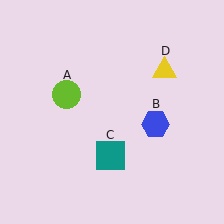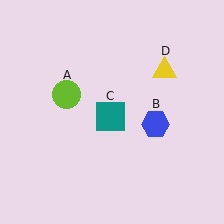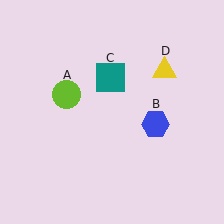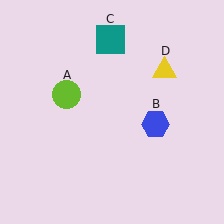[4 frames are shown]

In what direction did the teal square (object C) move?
The teal square (object C) moved up.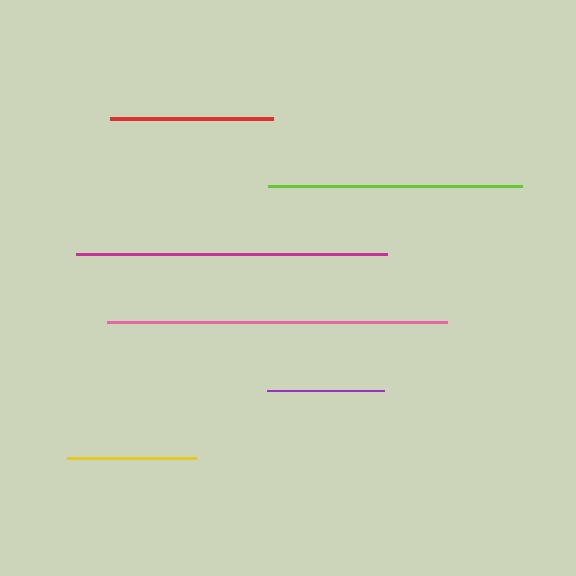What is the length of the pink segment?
The pink segment is approximately 341 pixels long.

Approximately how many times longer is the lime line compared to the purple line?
The lime line is approximately 2.2 times the length of the purple line.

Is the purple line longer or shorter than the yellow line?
The yellow line is longer than the purple line.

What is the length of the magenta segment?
The magenta segment is approximately 310 pixels long.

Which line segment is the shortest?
The purple line is the shortest at approximately 117 pixels.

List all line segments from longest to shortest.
From longest to shortest: pink, magenta, lime, red, yellow, purple.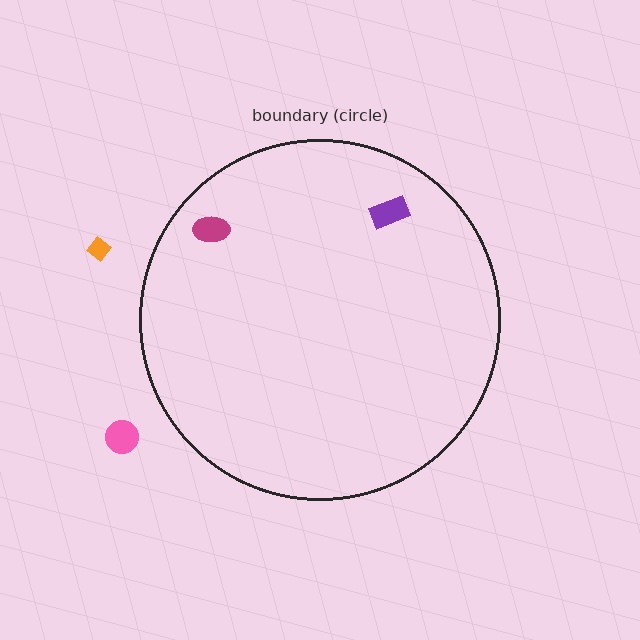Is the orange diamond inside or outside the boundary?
Outside.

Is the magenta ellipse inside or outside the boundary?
Inside.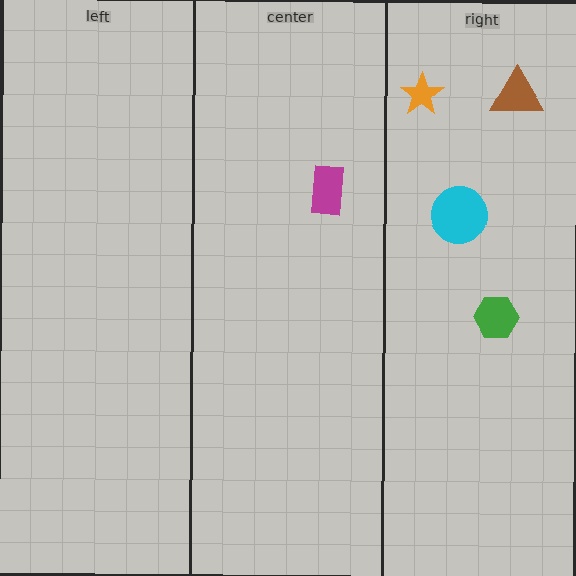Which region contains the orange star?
The right region.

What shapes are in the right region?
The brown triangle, the green hexagon, the cyan circle, the orange star.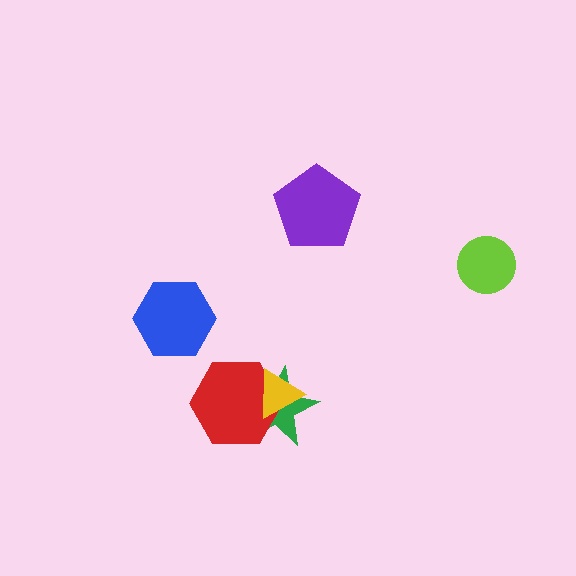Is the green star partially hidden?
Yes, it is partially covered by another shape.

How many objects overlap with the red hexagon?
2 objects overlap with the red hexagon.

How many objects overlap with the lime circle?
0 objects overlap with the lime circle.